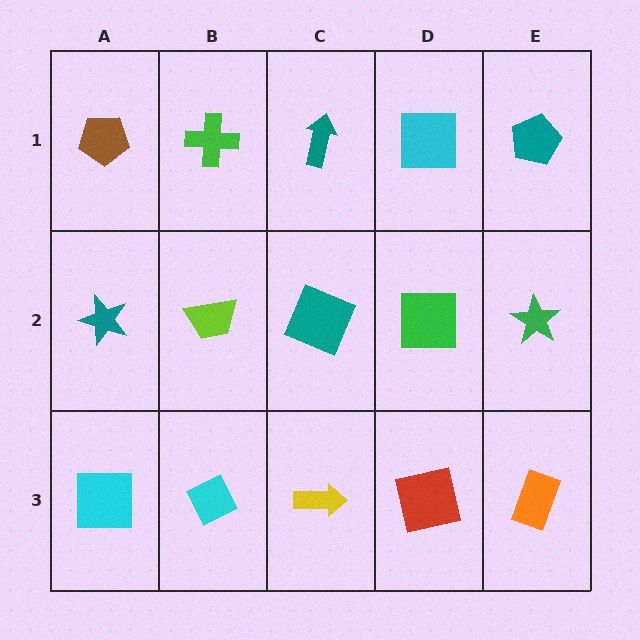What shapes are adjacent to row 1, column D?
A green square (row 2, column D), a teal arrow (row 1, column C), a teal pentagon (row 1, column E).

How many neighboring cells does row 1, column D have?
3.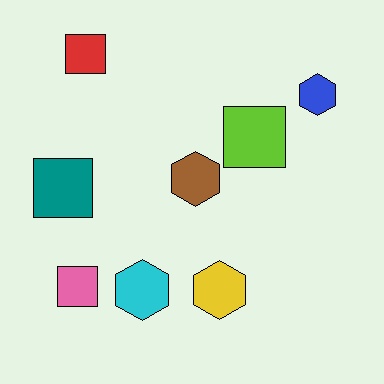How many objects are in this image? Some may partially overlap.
There are 8 objects.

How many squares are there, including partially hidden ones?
There are 4 squares.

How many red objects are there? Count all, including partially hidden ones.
There is 1 red object.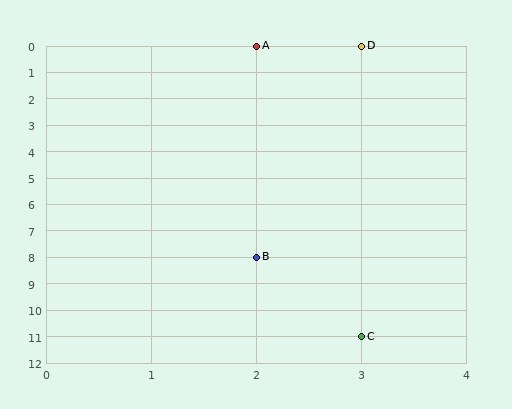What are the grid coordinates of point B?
Point B is at grid coordinates (2, 8).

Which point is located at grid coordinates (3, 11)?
Point C is at (3, 11).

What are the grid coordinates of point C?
Point C is at grid coordinates (3, 11).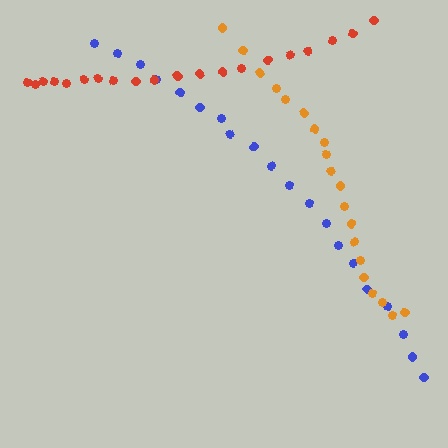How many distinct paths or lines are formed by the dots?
There are 3 distinct paths.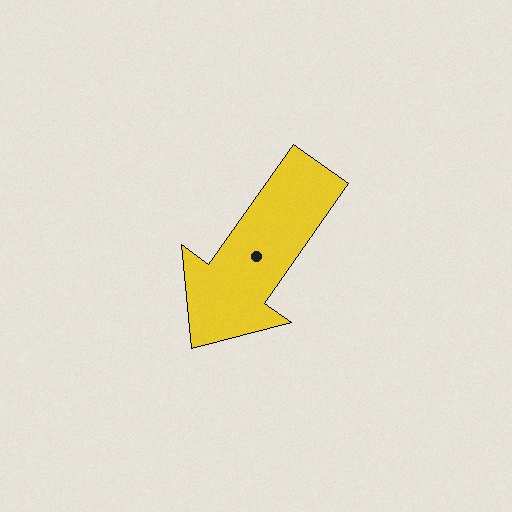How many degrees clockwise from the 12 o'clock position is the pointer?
Approximately 215 degrees.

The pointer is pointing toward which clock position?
Roughly 7 o'clock.